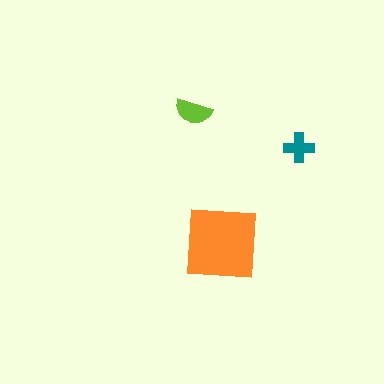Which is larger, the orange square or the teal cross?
The orange square.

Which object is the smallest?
The teal cross.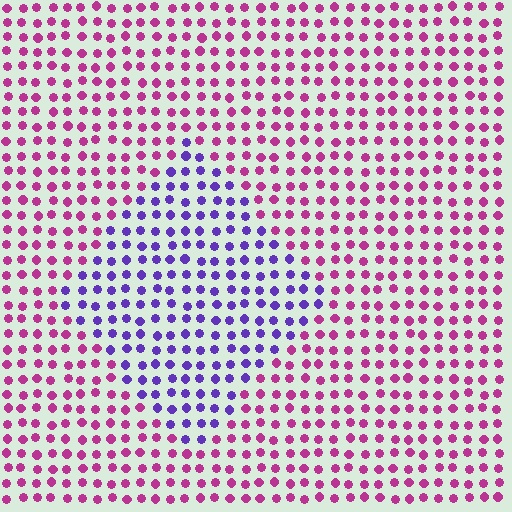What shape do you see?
I see a diamond.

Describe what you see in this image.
The image is filled with small magenta elements in a uniform arrangement. A diamond-shaped region is visible where the elements are tinted to a slightly different hue, forming a subtle color boundary.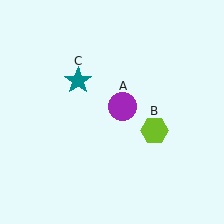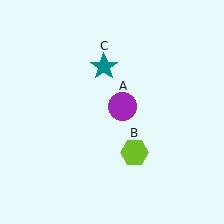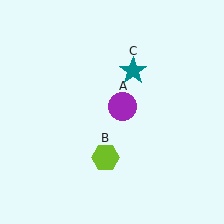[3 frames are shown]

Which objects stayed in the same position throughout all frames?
Purple circle (object A) remained stationary.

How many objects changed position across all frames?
2 objects changed position: lime hexagon (object B), teal star (object C).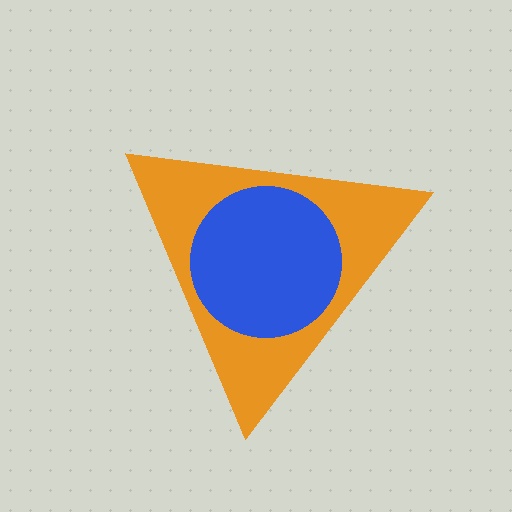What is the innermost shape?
The blue circle.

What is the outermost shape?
The orange triangle.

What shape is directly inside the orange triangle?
The blue circle.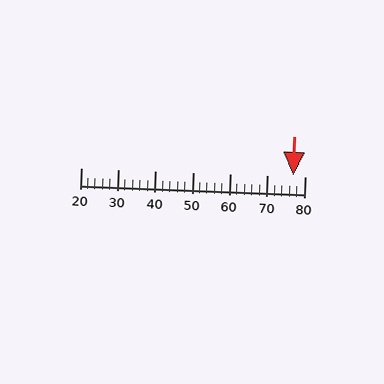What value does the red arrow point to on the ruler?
The red arrow points to approximately 77.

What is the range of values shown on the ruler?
The ruler shows values from 20 to 80.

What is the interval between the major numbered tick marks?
The major tick marks are spaced 10 units apart.